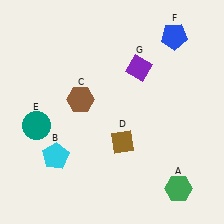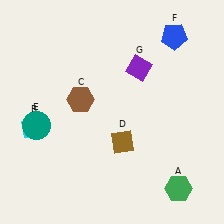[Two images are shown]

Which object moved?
The cyan pentagon (B) moved up.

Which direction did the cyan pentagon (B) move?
The cyan pentagon (B) moved up.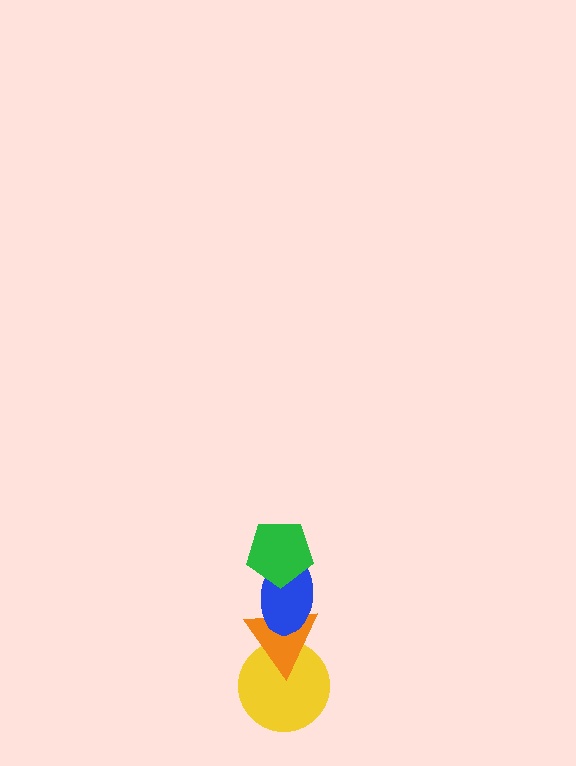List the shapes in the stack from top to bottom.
From top to bottom: the green pentagon, the blue ellipse, the orange triangle, the yellow circle.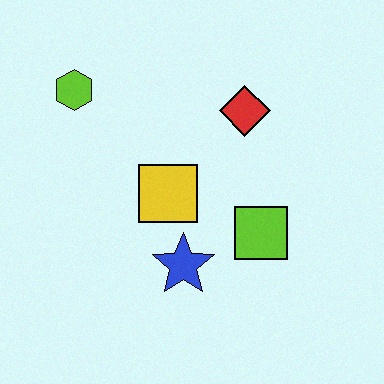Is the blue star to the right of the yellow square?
Yes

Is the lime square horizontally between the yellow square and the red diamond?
No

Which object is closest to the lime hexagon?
The yellow square is closest to the lime hexagon.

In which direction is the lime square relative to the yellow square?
The lime square is to the right of the yellow square.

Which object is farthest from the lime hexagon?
The lime square is farthest from the lime hexagon.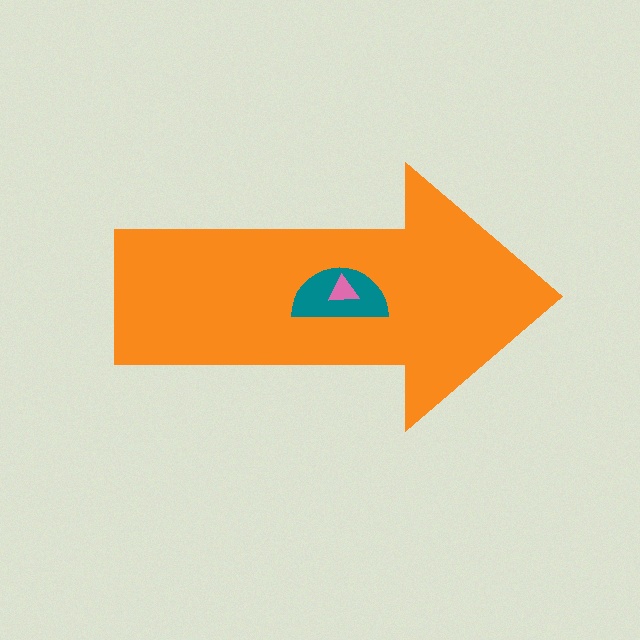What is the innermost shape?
The pink triangle.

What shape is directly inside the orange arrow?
The teal semicircle.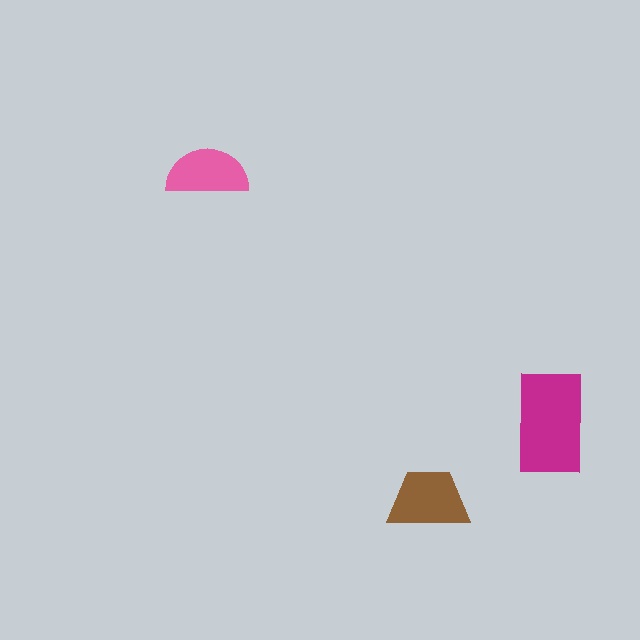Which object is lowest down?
The brown trapezoid is bottommost.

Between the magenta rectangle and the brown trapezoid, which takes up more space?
The magenta rectangle.